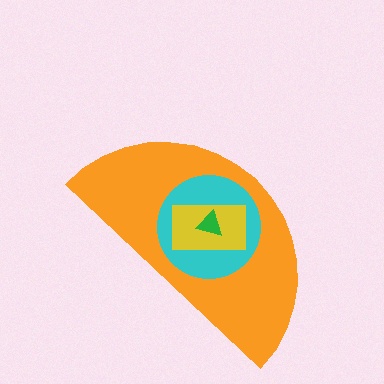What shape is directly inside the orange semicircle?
The cyan circle.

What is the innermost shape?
The green triangle.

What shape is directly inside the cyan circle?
The yellow rectangle.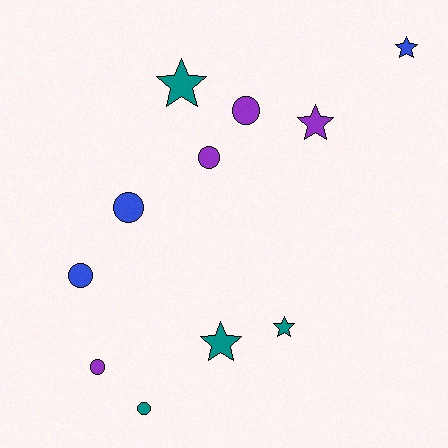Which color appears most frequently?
Purple, with 4 objects.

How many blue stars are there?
There is 1 blue star.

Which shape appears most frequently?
Circle, with 6 objects.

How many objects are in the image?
There are 11 objects.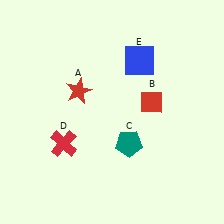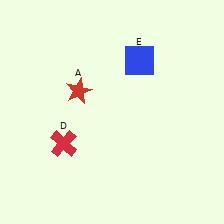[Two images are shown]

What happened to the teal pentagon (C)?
The teal pentagon (C) was removed in Image 2. It was in the bottom-right area of Image 1.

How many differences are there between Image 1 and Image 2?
There are 2 differences between the two images.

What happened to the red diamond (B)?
The red diamond (B) was removed in Image 2. It was in the top-right area of Image 1.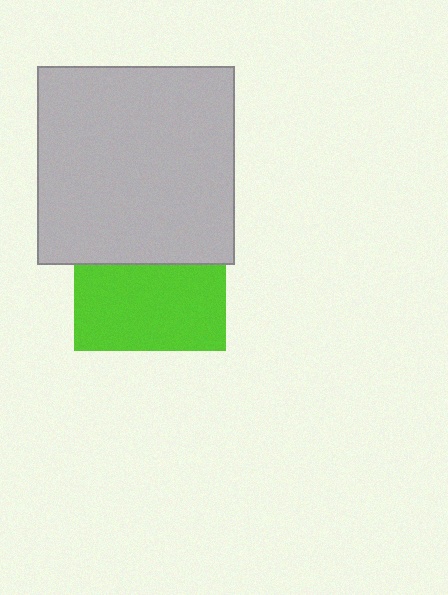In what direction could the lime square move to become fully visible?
The lime square could move down. That would shift it out from behind the light gray square entirely.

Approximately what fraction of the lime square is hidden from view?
Roughly 43% of the lime square is hidden behind the light gray square.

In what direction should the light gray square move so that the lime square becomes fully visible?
The light gray square should move up. That is the shortest direction to clear the overlap and leave the lime square fully visible.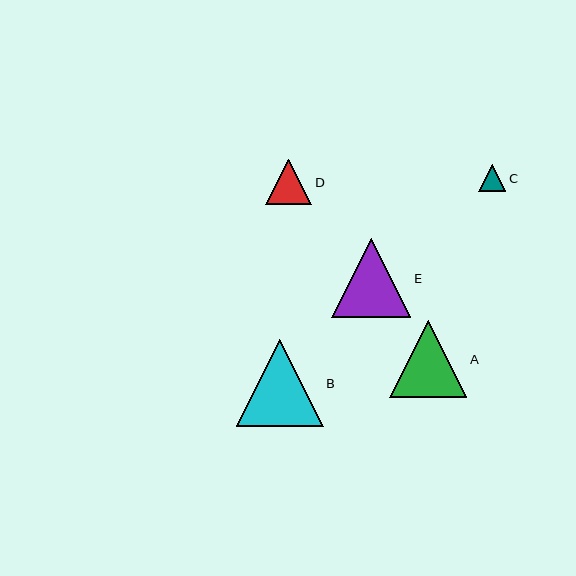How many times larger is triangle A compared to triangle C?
Triangle A is approximately 2.9 times the size of triangle C.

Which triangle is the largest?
Triangle B is the largest with a size of approximately 87 pixels.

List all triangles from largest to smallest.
From largest to smallest: B, E, A, D, C.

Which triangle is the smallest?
Triangle C is the smallest with a size of approximately 27 pixels.